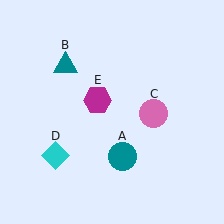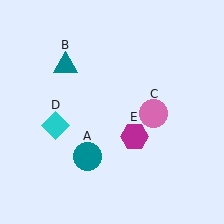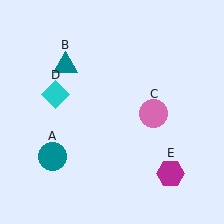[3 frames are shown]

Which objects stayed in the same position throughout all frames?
Teal triangle (object B) and pink circle (object C) remained stationary.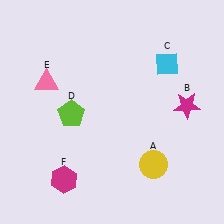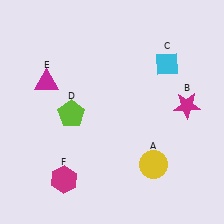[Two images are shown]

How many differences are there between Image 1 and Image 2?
There is 1 difference between the two images.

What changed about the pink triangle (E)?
In Image 1, E is pink. In Image 2, it changed to magenta.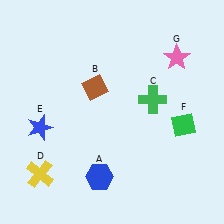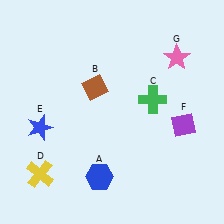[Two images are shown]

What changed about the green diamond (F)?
In Image 1, F is green. In Image 2, it changed to purple.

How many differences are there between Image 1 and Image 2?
There is 1 difference between the two images.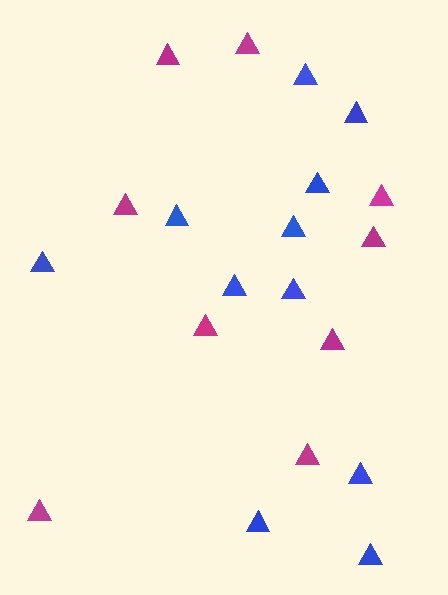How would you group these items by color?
There are 2 groups: one group of magenta triangles (9) and one group of blue triangles (11).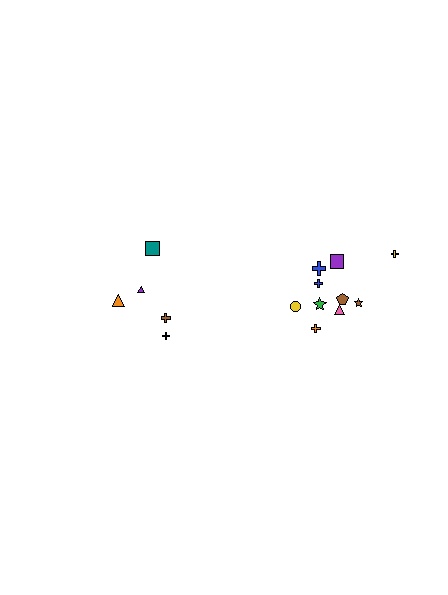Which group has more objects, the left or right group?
The right group.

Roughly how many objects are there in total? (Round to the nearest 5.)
Roughly 15 objects in total.